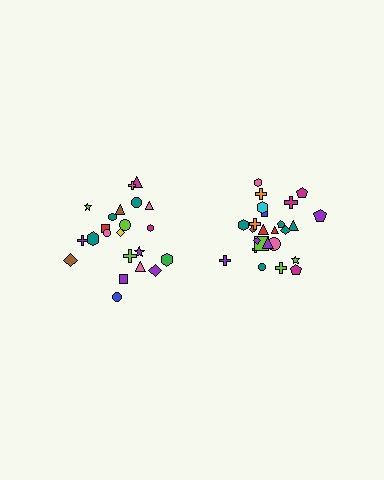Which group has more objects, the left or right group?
The right group.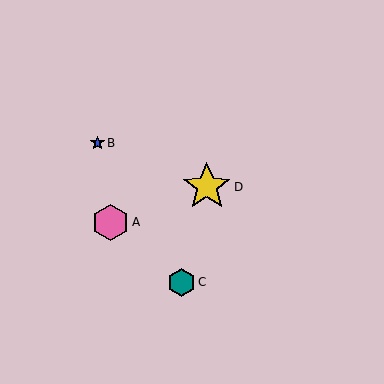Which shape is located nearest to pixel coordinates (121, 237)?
The pink hexagon (labeled A) at (111, 222) is nearest to that location.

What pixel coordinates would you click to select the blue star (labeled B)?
Click at (98, 143) to select the blue star B.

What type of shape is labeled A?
Shape A is a pink hexagon.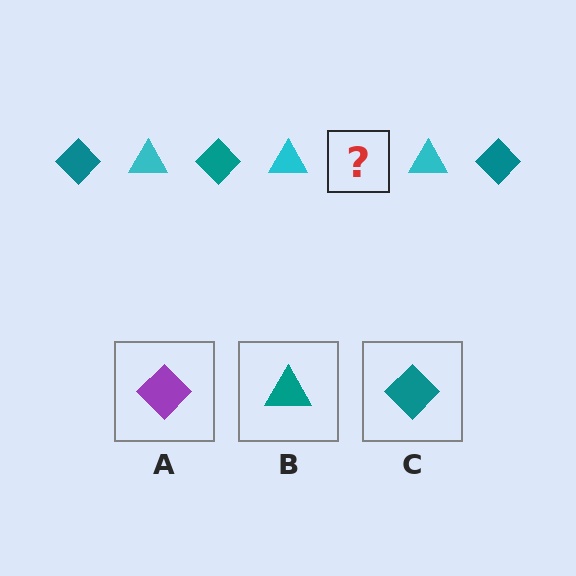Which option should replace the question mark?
Option C.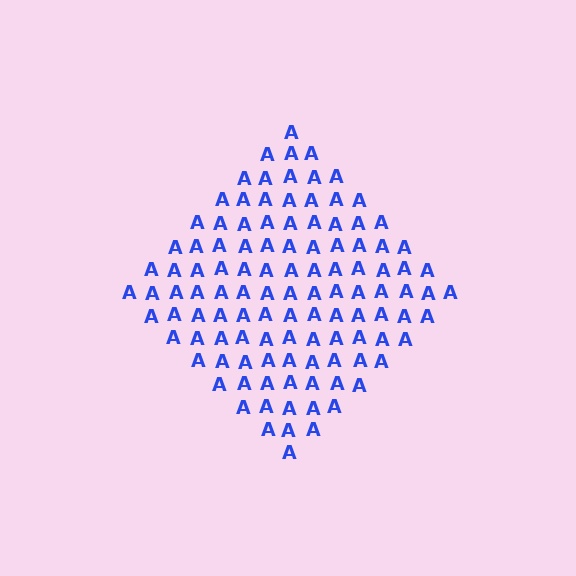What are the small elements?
The small elements are letter A's.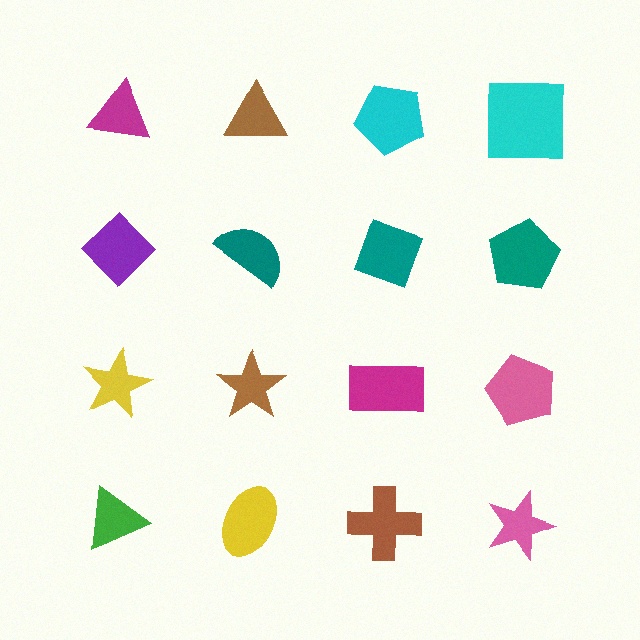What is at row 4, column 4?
A pink star.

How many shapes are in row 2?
4 shapes.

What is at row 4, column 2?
A yellow ellipse.